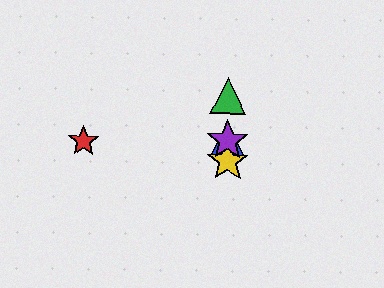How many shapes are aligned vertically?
4 shapes (the blue triangle, the green triangle, the yellow star, the purple star) are aligned vertically.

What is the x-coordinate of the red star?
The red star is at x≈84.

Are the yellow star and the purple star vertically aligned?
Yes, both are at x≈227.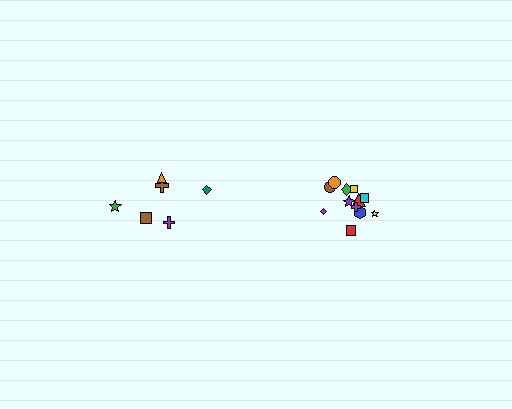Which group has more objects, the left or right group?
The right group.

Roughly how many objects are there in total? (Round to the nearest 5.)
Roughly 20 objects in total.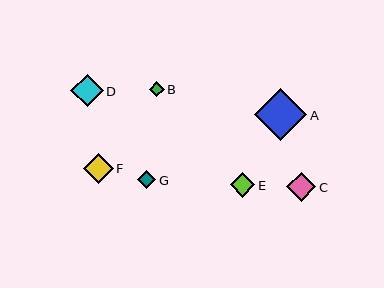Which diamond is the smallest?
Diamond B is the smallest with a size of approximately 15 pixels.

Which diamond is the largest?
Diamond A is the largest with a size of approximately 52 pixels.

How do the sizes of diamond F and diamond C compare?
Diamond F and diamond C are approximately the same size.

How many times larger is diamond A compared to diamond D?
Diamond A is approximately 1.6 times the size of diamond D.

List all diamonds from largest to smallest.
From largest to smallest: A, D, F, C, E, G, B.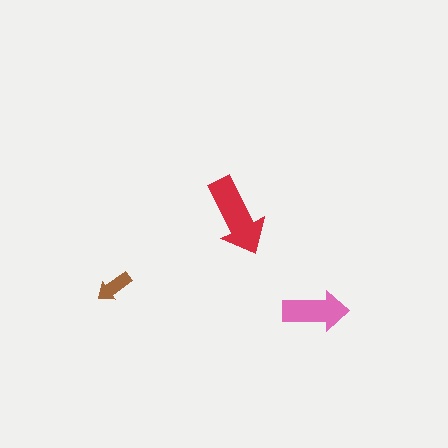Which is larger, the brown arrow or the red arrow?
The red one.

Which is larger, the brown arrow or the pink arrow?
The pink one.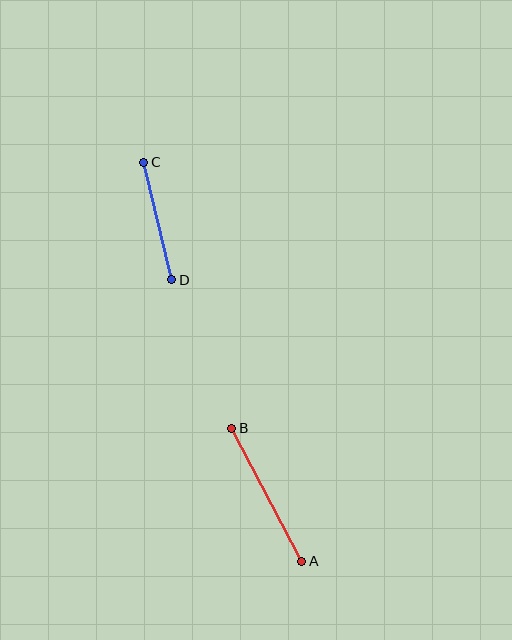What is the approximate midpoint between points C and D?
The midpoint is at approximately (158, 221) pixels.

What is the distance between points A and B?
The distance is approximately 150 pixels.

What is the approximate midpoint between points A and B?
The midpoint is at approximately (267, 495) pixels.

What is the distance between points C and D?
The distance is approximately 121 pixels.